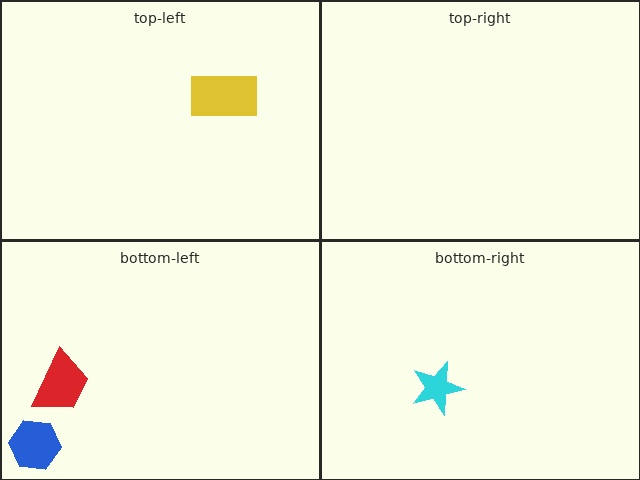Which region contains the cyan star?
The bottom-right region.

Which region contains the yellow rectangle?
The top-left region.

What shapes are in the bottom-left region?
The red trapezoid, the blue hexagon.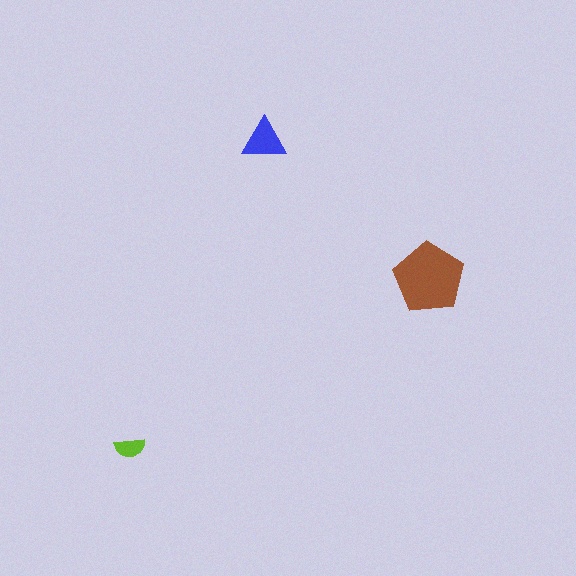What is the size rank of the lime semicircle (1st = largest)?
3rd.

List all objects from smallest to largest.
The lime semicircle, the blue triangle, the brown pentagon.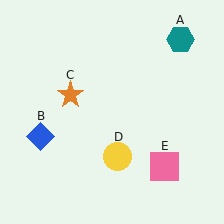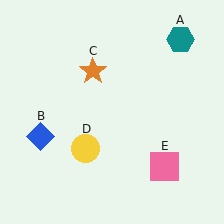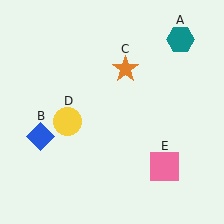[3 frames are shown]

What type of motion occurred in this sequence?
The orange star (object C), yellow circle (object D) rotated clockwise around the center of the scene.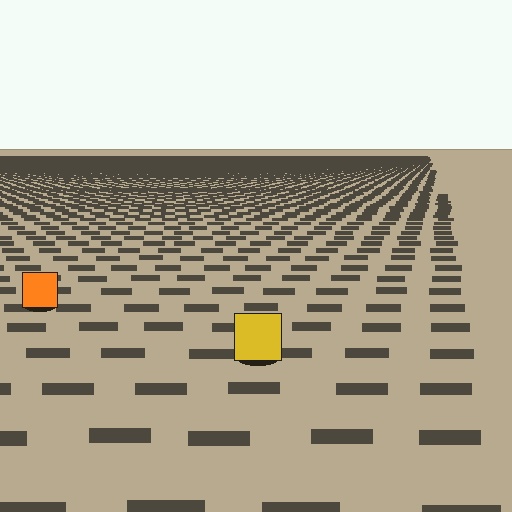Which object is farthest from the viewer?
The orange square is farthest from the viewer. It appears smaller and the ground texture around it is denser.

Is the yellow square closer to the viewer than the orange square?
Yes. The yellow square is closer — you can tell from the texture gradient: the ground texture is coarser near it.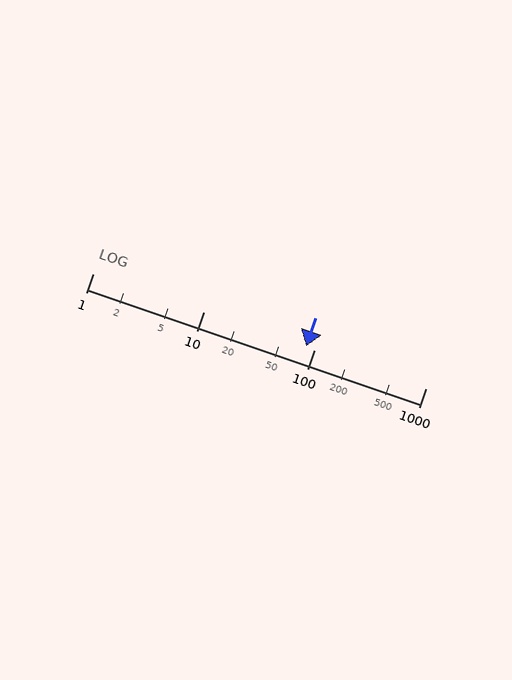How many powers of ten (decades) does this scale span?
The scale spans 3 decades, from 1 to 1000.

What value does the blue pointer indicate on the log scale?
The pointer indicates approximately 83.